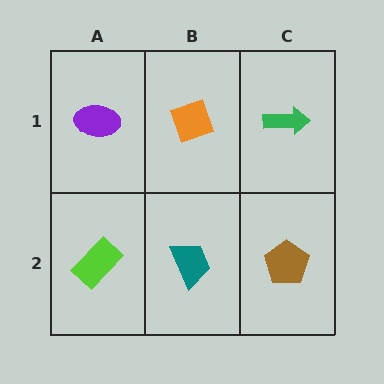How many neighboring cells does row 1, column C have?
2.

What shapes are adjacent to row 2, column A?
A purple ellipse (row 1, column A), a teal trapezoid (row 2, column B).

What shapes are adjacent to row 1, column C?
A brown pentagon (row 2, column C), an orange diamond (row 1, column B).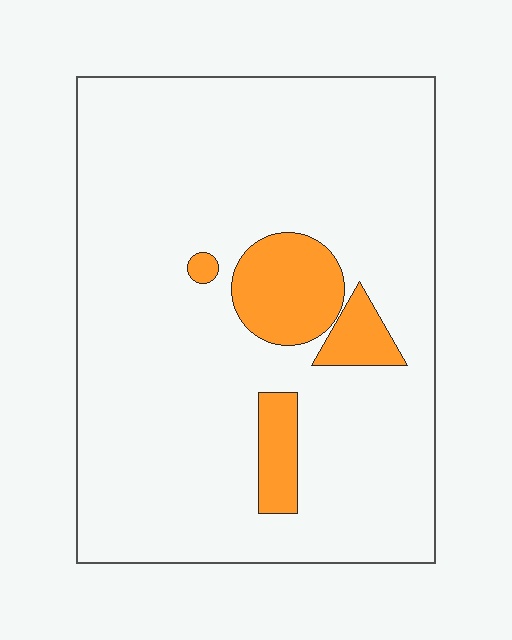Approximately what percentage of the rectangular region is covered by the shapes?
Approximately 10%.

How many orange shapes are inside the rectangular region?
4.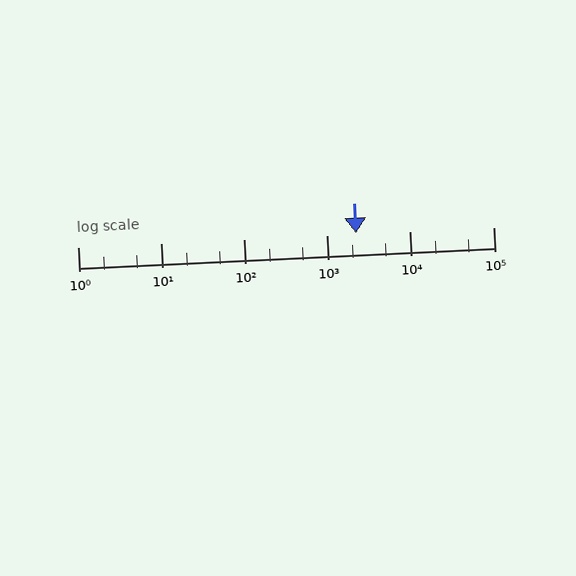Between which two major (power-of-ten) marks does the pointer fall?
The pointer is between 1000 and 10000.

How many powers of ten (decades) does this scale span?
The scale spans 5 decades, from 1 to 100000.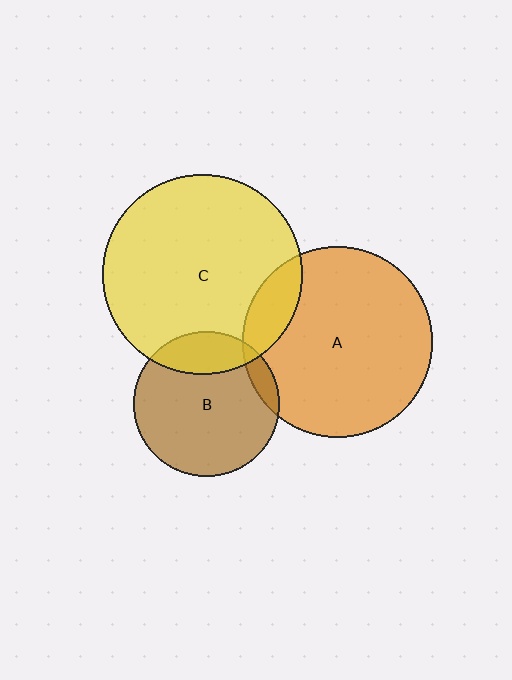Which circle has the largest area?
Circle C (yellow).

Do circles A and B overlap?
Yes.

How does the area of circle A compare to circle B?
Approximately 1.7 times.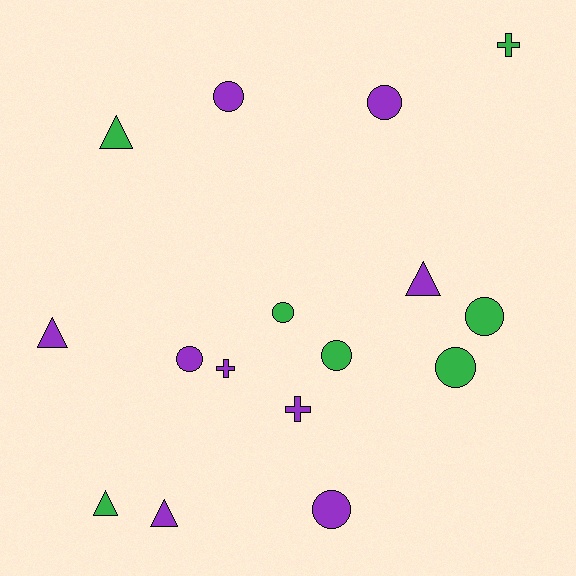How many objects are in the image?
There are 16 objects.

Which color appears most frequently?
Purple, with 9 objects.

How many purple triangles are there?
There are 3 purple triangles.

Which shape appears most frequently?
Circle, with 8 objects.